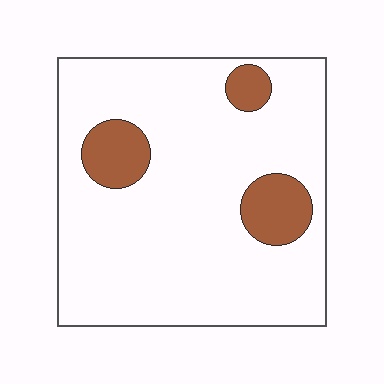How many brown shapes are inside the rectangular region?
3.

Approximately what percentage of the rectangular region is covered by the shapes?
Approximately 15%.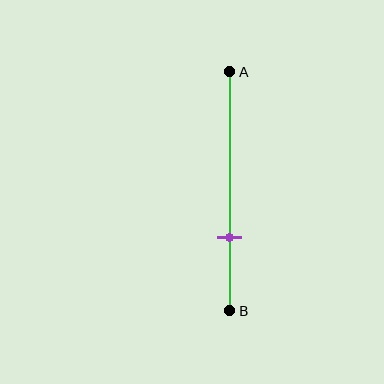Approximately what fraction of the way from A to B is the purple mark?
The purple mark is approximately 70% of the way from A to B.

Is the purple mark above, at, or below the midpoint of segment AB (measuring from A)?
The purple mark is below the midpoint of segment AB.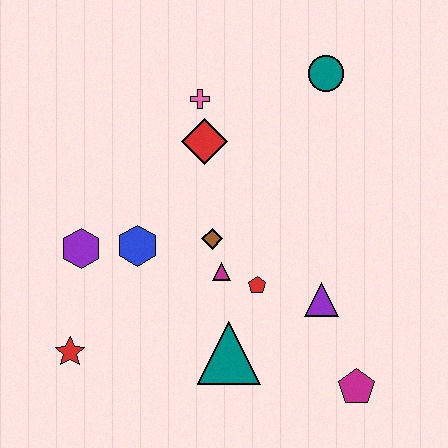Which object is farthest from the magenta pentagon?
The pink cross is farthest from the magenta pentagon.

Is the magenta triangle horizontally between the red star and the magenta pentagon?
Yes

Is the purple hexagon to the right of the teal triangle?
No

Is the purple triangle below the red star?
No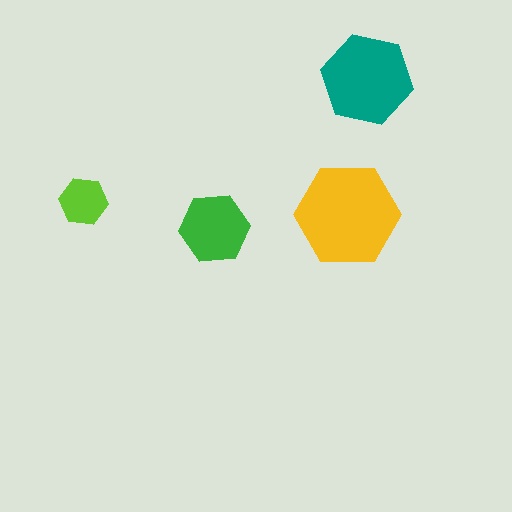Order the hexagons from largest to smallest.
the yellow one, the teal one, the green one, the lime one.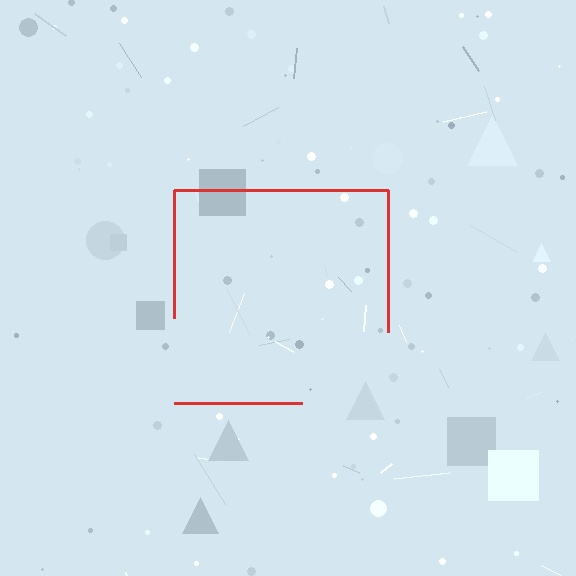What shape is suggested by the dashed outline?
The dashed outline suggests a square.